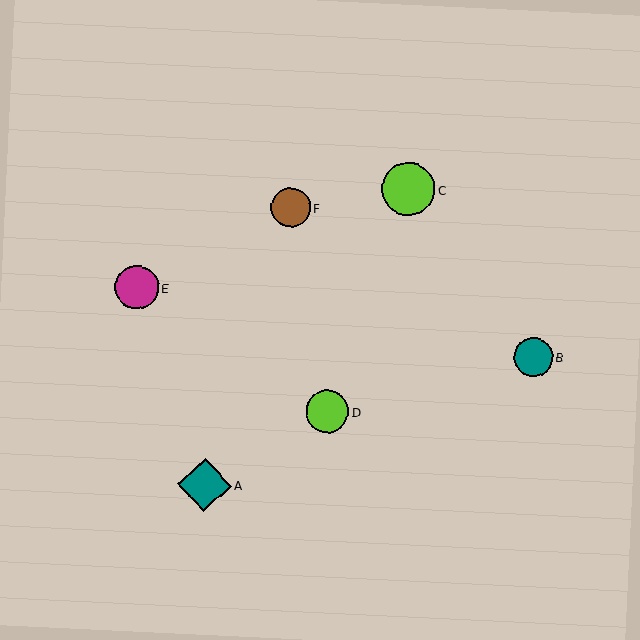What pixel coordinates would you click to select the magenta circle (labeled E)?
Click at (137, 287) to select the magenta circle E.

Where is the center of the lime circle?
The center of the lime circle is at (409, 189).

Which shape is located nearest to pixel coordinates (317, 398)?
The lime circle (labeled D) at (327, 412) is nearest to that location.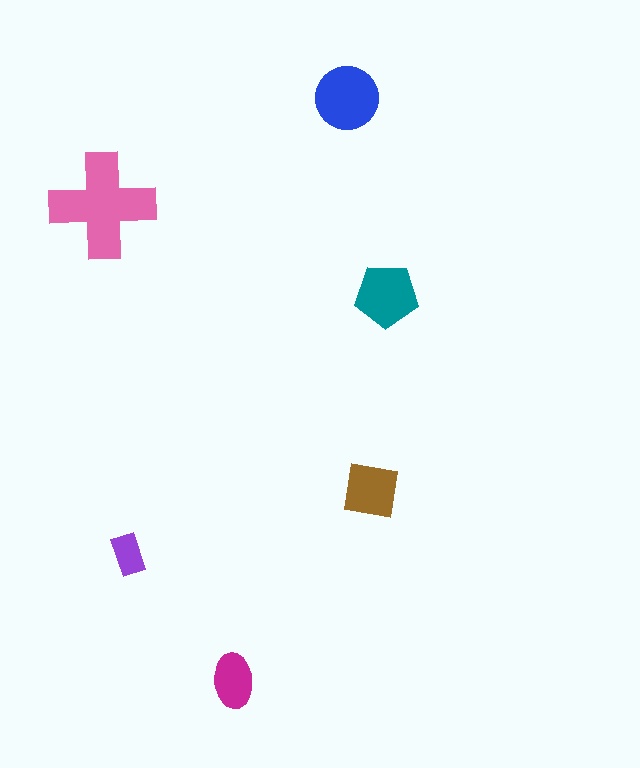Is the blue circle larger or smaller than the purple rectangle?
Larger.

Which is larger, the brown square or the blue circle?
The blue circle.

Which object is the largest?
The pink cross.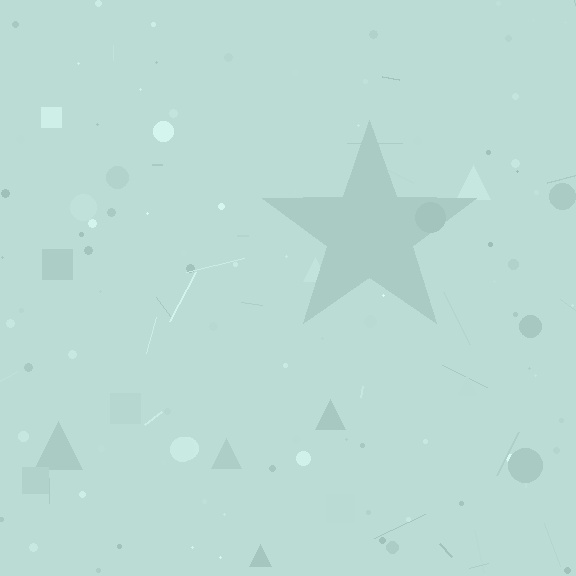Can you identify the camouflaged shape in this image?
The camouflaged shape is a star.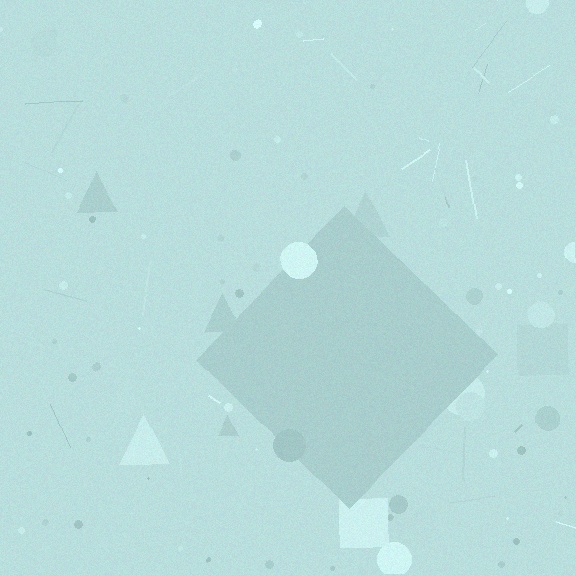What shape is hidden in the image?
A diamond is hidden in the image.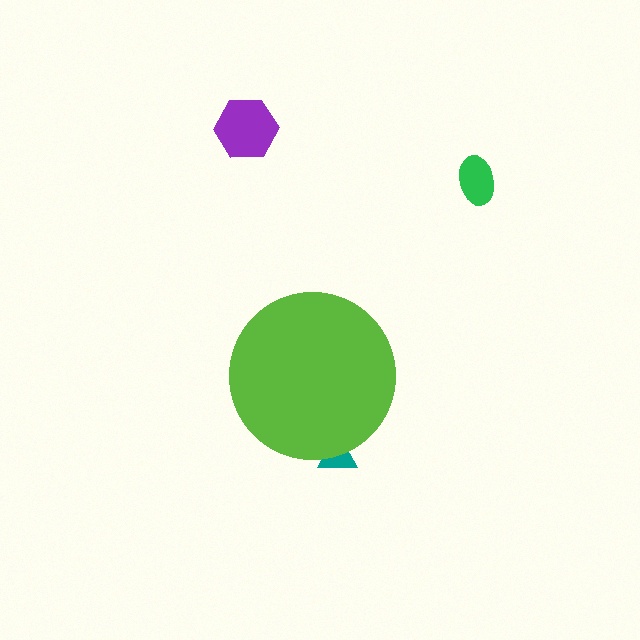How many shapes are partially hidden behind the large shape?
1 shape is partially hidden.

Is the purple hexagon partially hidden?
No, the purple hexagon is fully visible.